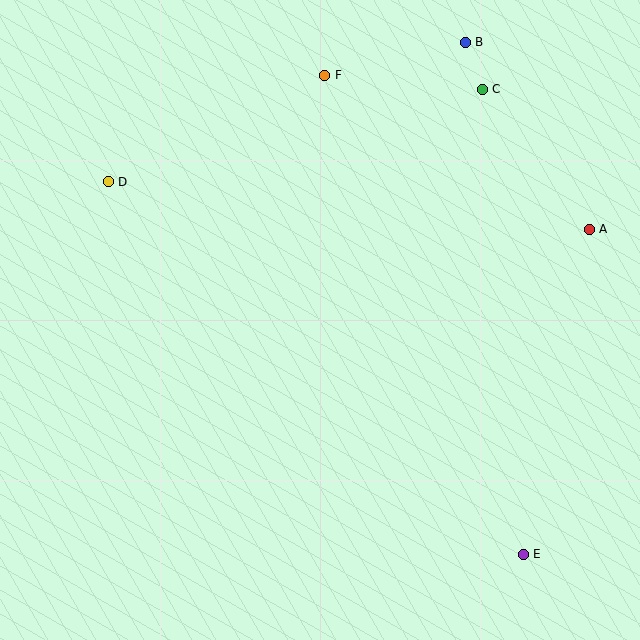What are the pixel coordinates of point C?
Point C is at (482, 89).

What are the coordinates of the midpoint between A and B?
The midpoint between A and B is at (527, 136).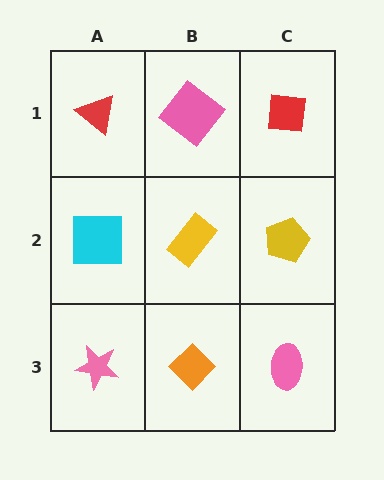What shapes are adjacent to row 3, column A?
A cyan square (row 2, column A), an orange diamond (row 3, column B).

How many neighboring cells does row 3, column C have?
2.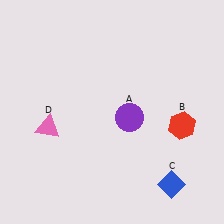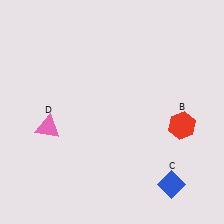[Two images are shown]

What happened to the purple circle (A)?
The purple circle (A) was removed in Image 2. It was in the bottom-right area of Image 1.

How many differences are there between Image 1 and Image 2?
There is 1 difference between the two images.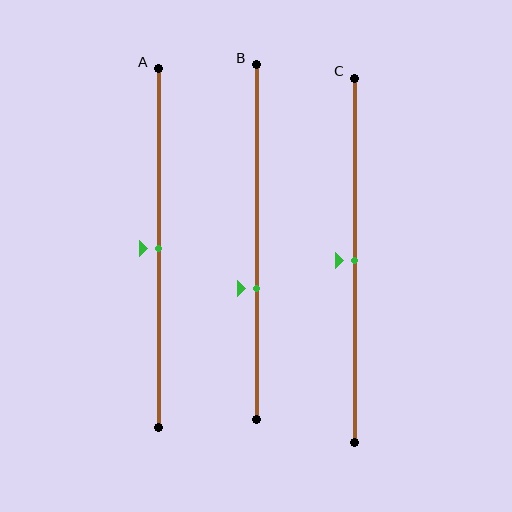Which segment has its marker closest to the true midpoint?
Segment A has its marker closest to the true midpoint.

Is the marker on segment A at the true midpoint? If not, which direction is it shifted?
Yes, the marker on segment A is at the true midpoint.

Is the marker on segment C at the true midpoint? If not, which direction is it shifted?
Yes, the marker on segment C is at the true midpoint.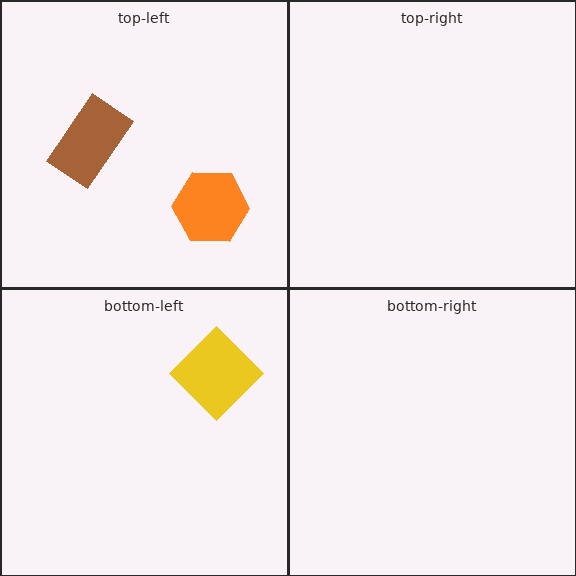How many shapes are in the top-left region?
2.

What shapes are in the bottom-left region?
The yellow diamond.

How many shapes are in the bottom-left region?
1.